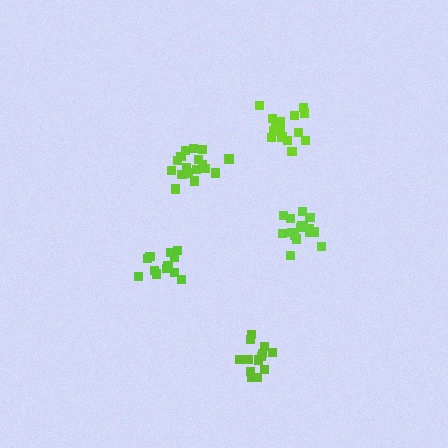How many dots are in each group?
Group 1: 16 dots, Group 2: 12 dots, Group 3: 17 dots, Group 4: 15 dots, Group 5: 13 dots (73 total).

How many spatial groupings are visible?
There are 5 spatial groupings.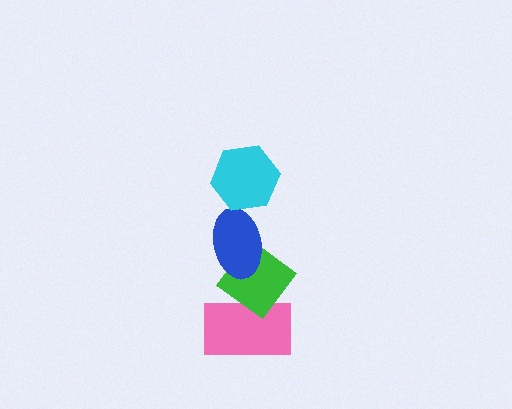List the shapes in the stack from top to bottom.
From top to bottom: the cyan hexagon, the blue ellipse, the green diamond, the pink rectangle.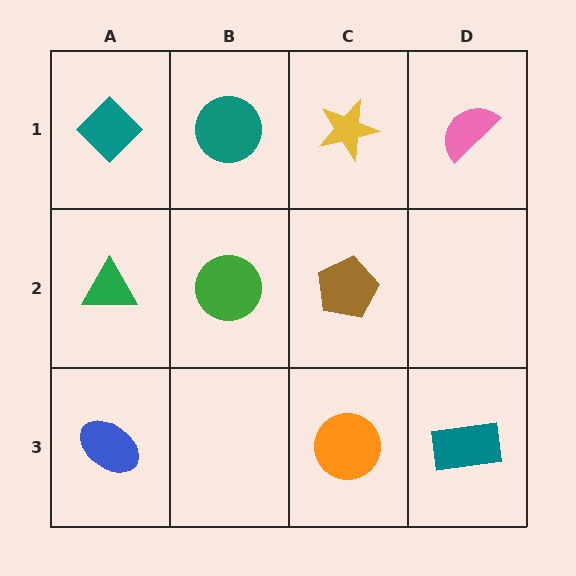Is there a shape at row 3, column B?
No, that cell is empty.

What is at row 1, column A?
A teal diamond.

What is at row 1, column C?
A yellow star.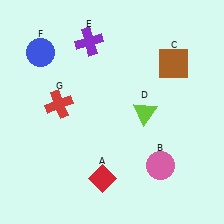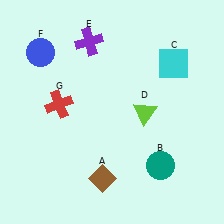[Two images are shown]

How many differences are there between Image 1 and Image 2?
There are 3 differences between the two images.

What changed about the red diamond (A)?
In Image 1, A is red. In Image 2, it changed to brown.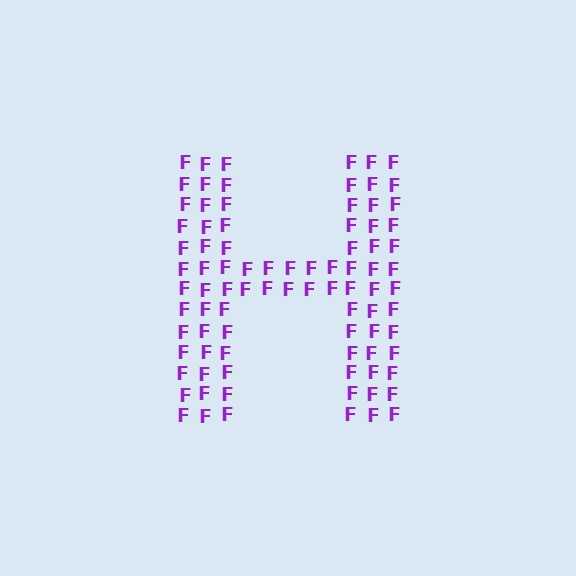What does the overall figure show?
The overall figure shows the letter H.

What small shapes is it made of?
It is made of small letter F's.